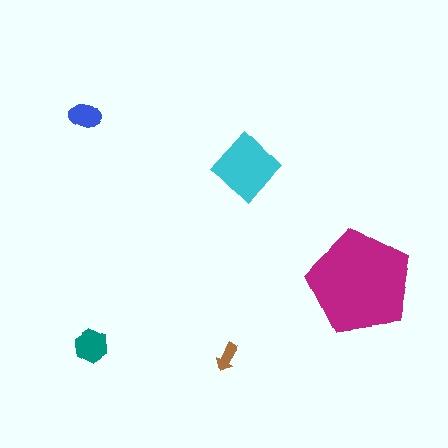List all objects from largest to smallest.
The magenta pentagon, the cyan diamond, the teal hexagon, the blue ellipse, the brown arrow.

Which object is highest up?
The blue ellipse is topmost.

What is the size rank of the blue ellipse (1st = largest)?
4th.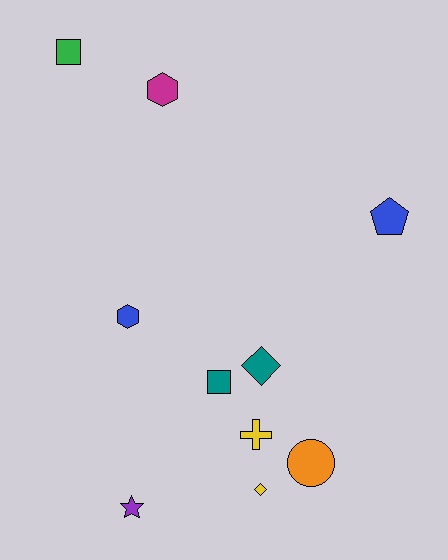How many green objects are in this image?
There is 1 green object.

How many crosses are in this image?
There is 1 cross.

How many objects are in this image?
There are 10 objects.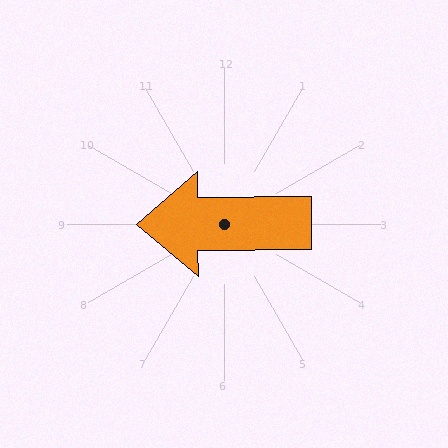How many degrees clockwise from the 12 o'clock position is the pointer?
Approximately 269 degrees.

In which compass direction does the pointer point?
West.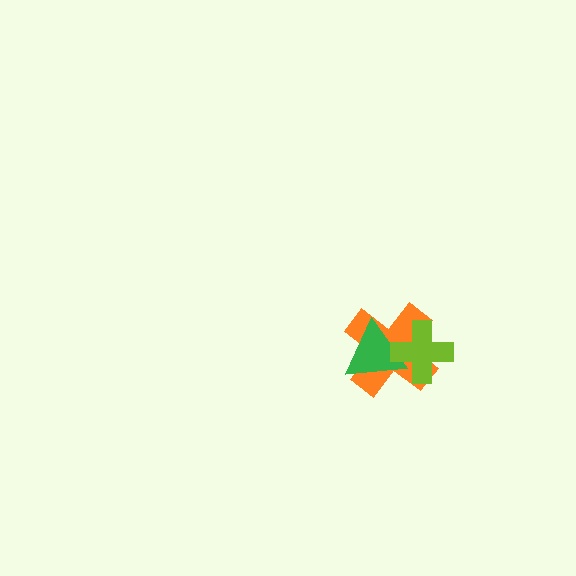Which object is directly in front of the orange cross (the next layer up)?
The green triangle is directly in front of the orange cross.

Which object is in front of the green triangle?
The lime cross is in front of the green triangle.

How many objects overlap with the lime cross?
2 objects overlap with the lime cross.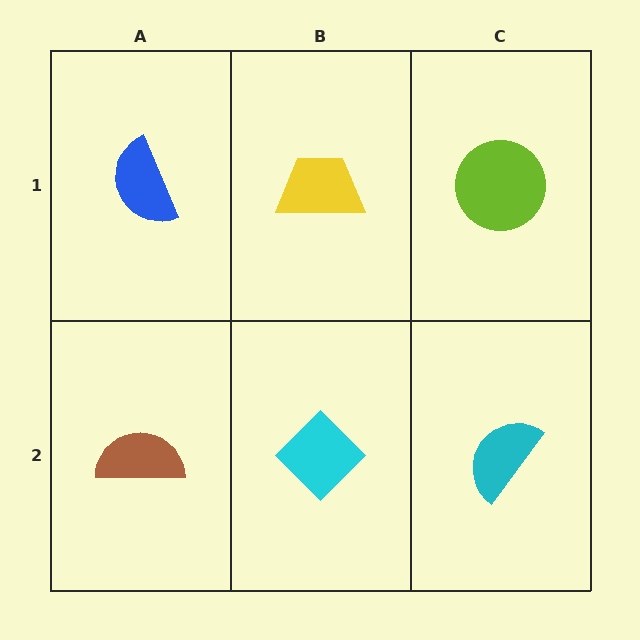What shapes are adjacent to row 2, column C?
A lime circle (row 1, column C), a cyan diamond (row 2, column B).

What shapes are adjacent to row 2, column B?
A yellow trapezoid (row 1, column B), a brown semicircle (row 2, column A), a cyan semicircle (row 2, column C).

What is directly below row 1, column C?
A cyan semicircle.